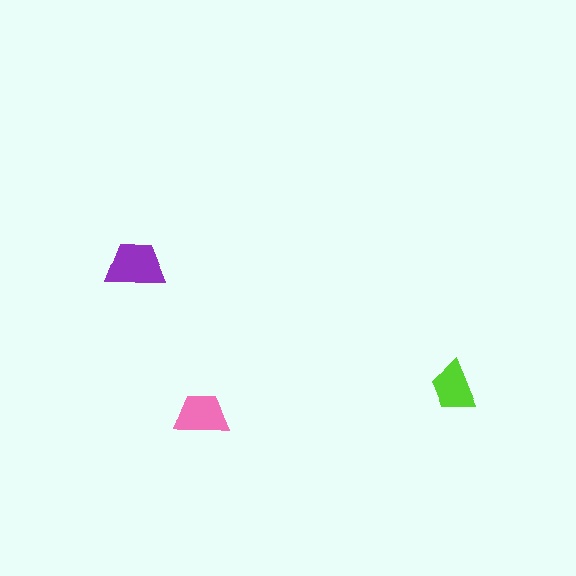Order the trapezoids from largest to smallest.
the purple one, the pink one, the lime one.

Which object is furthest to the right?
The lime trapezoid is rightmost.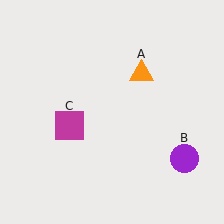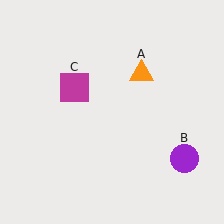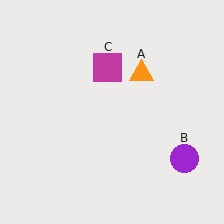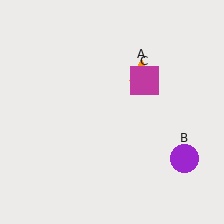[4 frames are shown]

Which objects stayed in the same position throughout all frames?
Orange triangle (object A) and purple circle (object B) remained stationary.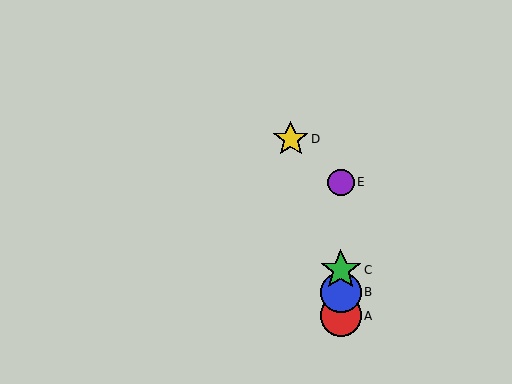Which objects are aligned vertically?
Objects A, B, C, E are aligned vertically.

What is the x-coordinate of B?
Object B is at x≈341.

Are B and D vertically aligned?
No, B is at x≈341 and D is at x≈291.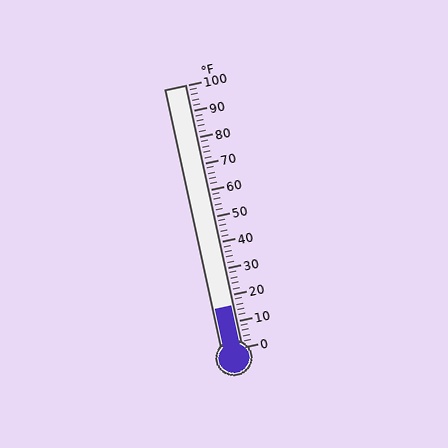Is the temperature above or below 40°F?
The temperature is below 40°F.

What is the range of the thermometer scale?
The thermometer scale ranges from 0°F to 100°F.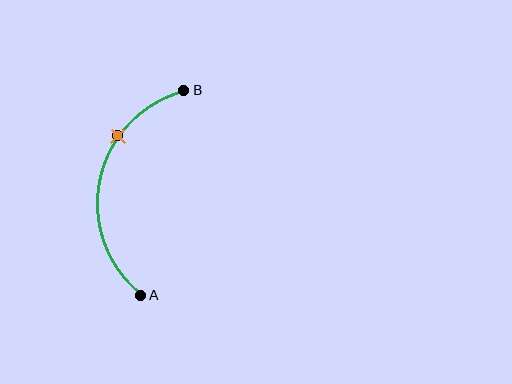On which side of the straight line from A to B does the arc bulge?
The arc bulges to the left of the straight line connecting A and B.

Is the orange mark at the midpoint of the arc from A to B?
No. The orange mark lies on the arc but is closer to endpoint B. The arc midpoint would be at the point on the curve equidistant along the arc from both A and B.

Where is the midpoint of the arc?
The arc midpoint is the point on the curve farthest from the straight line joining A and B. It sits to the left of that line.